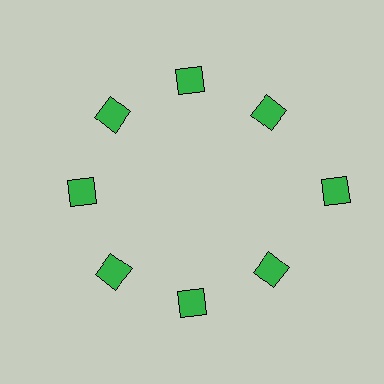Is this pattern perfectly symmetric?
No. The 8 green diamonds are arranged in a ring, but one element near the 3 o'clock position is pushed outward from the center, breaking the 8-fold rotational symmetry.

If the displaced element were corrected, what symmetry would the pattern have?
It would have 8-fold rotational symmetry — the pattern would map onto itself every 45 degrees.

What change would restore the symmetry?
The symmetry would be restored by moving it inward, back onto the ring so that all 8 diamonds sit at equal angles and equal distance from the center.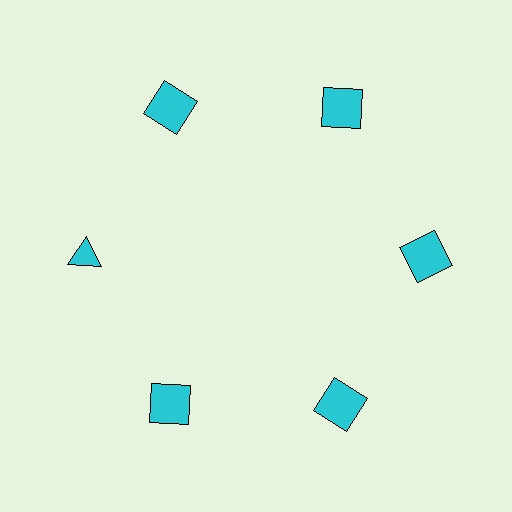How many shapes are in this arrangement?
There are 6 shapes arranged in a ring pattern.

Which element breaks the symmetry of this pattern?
The cyan triangle at roughly the 9 o'clock position breaks the symmetry. All other shapes are cyan squares.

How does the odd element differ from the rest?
It has a different shape: triangle instead of square.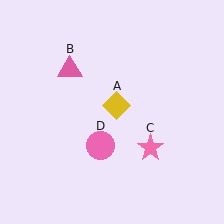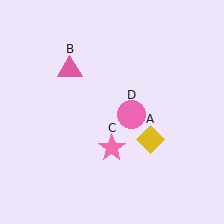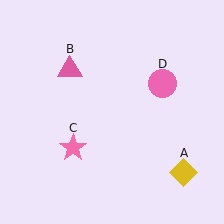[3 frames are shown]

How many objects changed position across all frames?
3 objects changed position: yellow diamond (object A), pink star (object C), pink circle (object D).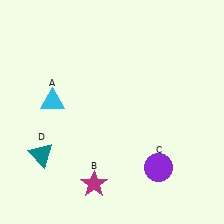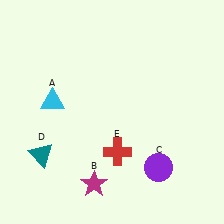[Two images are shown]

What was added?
A red cross (E) was added in Image 2.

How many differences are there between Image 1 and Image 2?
There is 1 difference between the two images.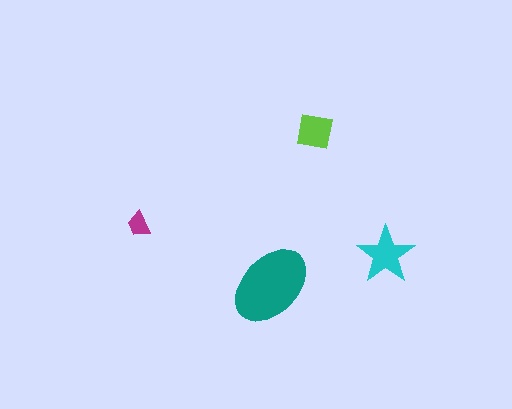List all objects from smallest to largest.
The magenta trapezoid, the lime square, the cyan star, the teal ellipse.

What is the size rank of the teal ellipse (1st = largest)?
1st.